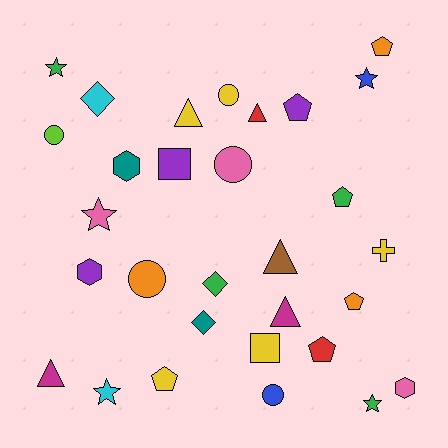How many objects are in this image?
There are 30 objects.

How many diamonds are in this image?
There are 3 diamonds.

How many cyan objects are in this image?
There are 2 cyan objects.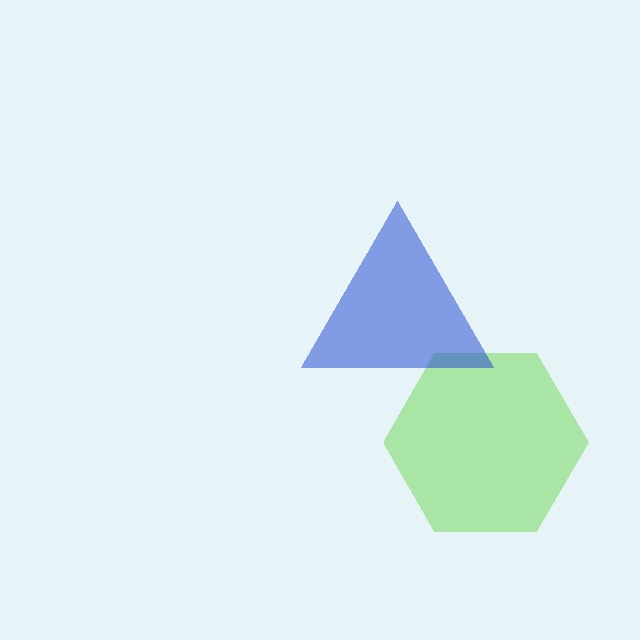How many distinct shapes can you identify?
There are 2 distinct shapes: a lime hexagon, a blue triangle.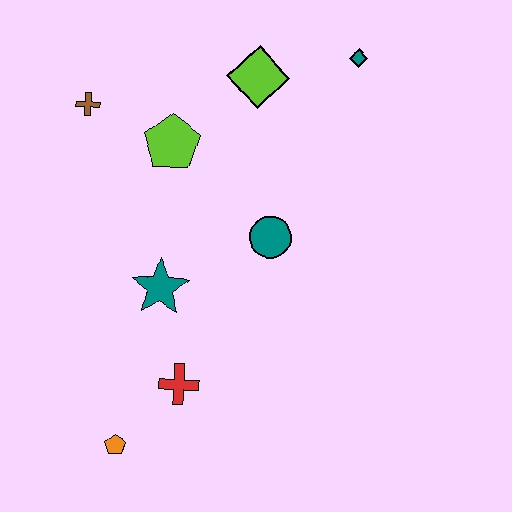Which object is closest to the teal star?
The red cross is closest to the teal star.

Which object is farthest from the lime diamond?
The orange pentagon is farthest from the lime diamond.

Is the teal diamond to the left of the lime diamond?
No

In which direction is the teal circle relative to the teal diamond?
The teal circle is below the teal diamond.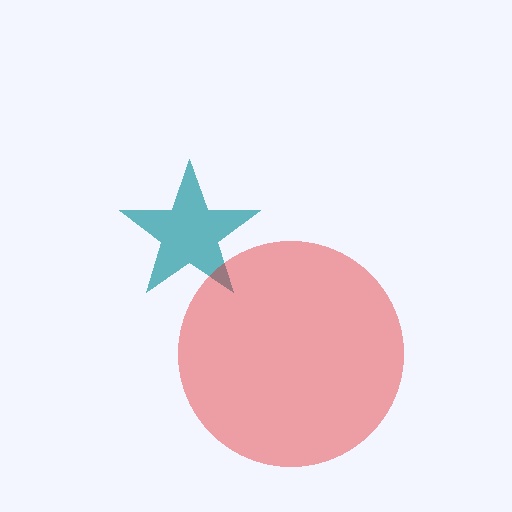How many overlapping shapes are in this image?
There are 2 overlapping shapes in the image.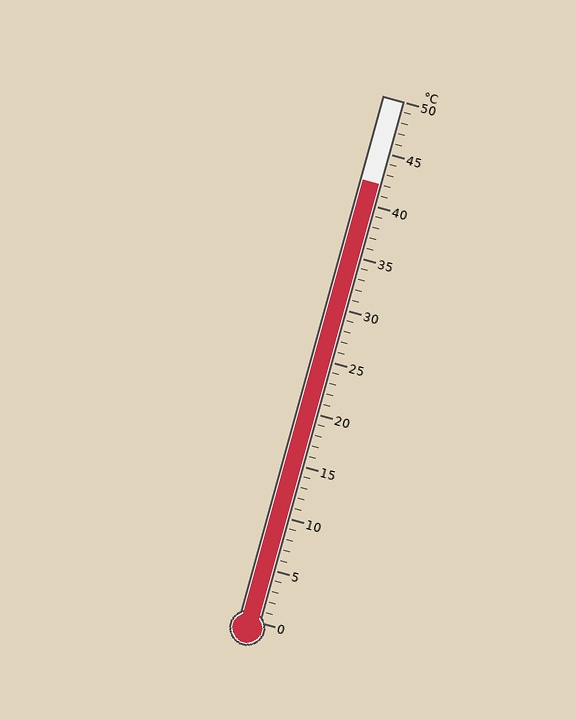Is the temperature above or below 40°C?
The temperature is above 40°C.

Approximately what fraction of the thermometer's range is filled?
The thermometer is filled to approximately 85% of its range.